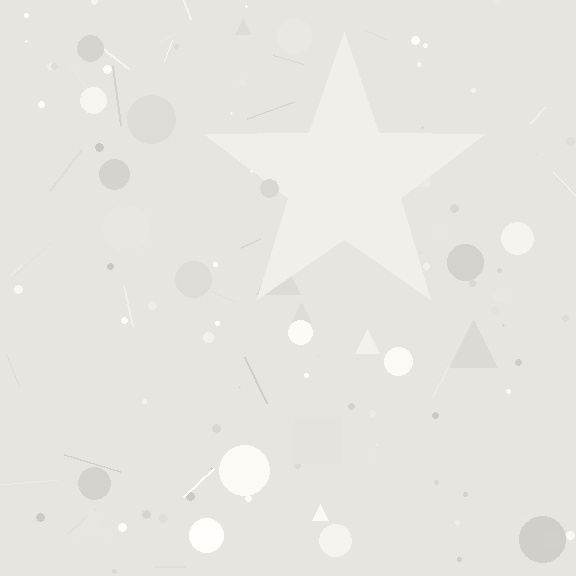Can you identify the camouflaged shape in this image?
The camouflaged shape is a star.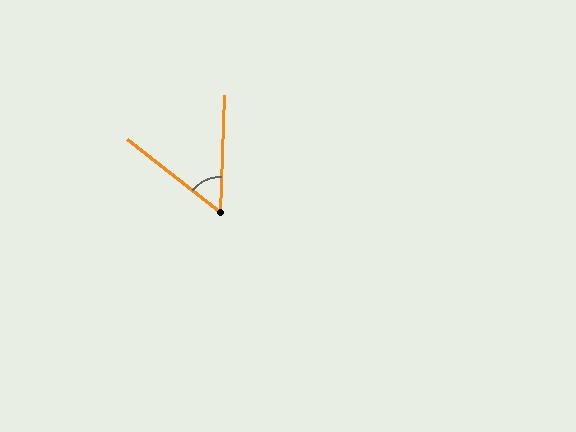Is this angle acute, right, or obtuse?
It is acute.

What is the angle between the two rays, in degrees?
Approximately 54 degrees.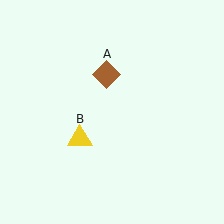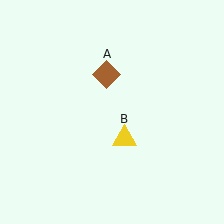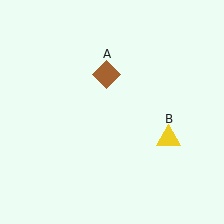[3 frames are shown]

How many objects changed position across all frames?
1 object changed position: yellow triangle (object B).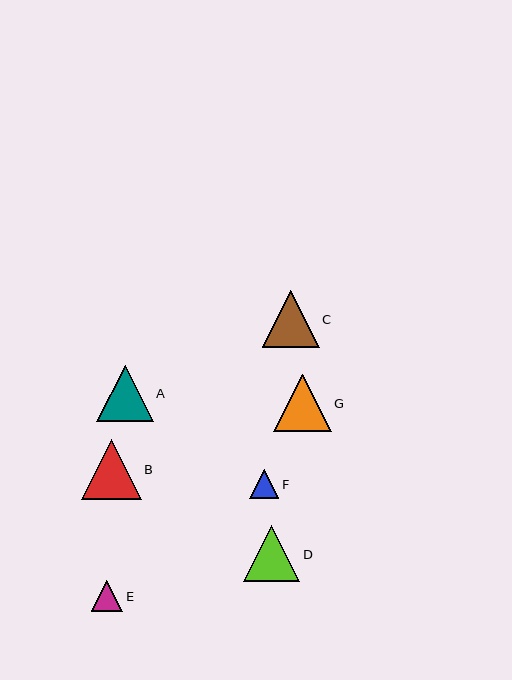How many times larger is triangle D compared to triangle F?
Triangle D is approximately 1.9 times the size of triangle F.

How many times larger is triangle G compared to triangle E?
Triangle G is approximately 1.8 times the size of triangle E.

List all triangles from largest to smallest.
From largest to smallest: B, G, C, A, D, E, F.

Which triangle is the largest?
Triangle B is the largest with a size of approximately 60 pixels.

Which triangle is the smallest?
Triangle F is the smallest with a size of approximately 29 pixels.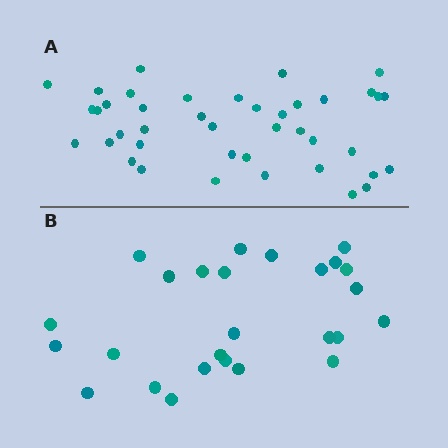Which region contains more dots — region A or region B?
Region A (the top region) has more dots.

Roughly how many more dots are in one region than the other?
Region A has approximately 15 more dots than region B.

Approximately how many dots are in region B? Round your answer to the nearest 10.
About 30 dots. (The exact count is 26, which rounds to 30.)